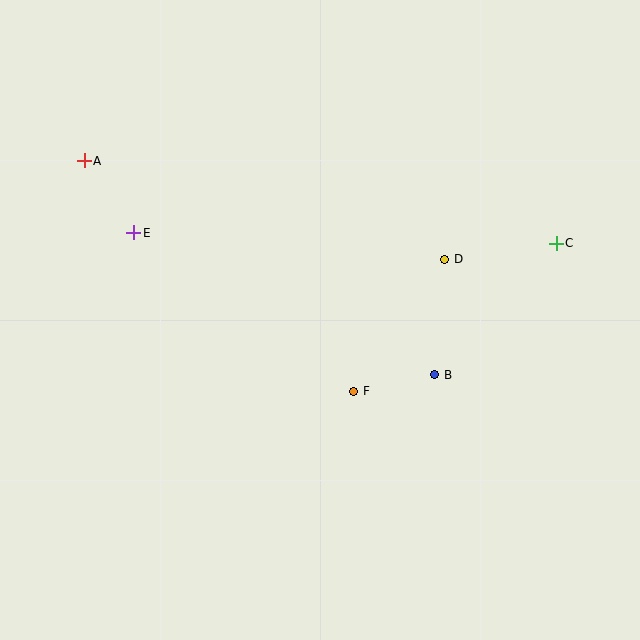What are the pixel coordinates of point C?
Point C is at (556, 243).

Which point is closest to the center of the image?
Point F at (354, 391) is closest to the center.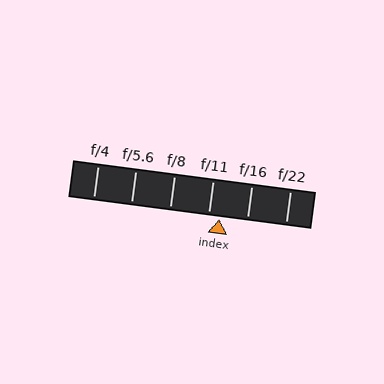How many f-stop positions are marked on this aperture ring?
There are 6 f-stop positions marked.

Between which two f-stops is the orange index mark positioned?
The index mark is between f/11 and f/16.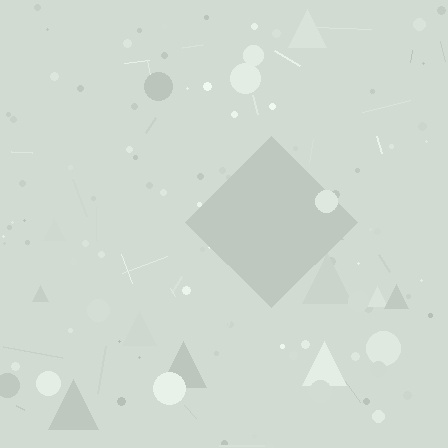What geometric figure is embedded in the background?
A diamond is embedded in the background.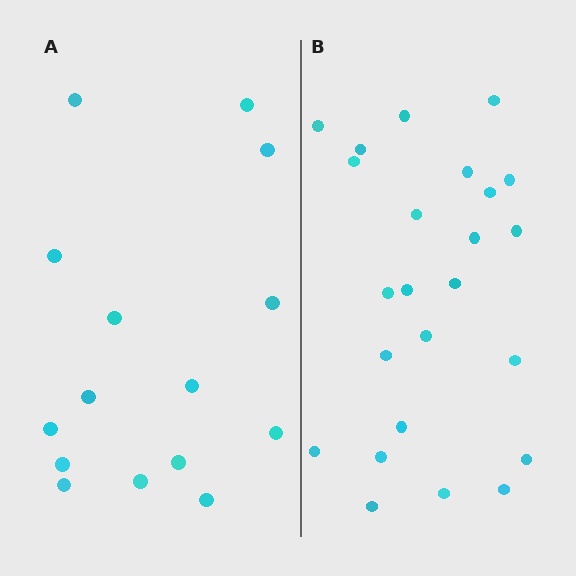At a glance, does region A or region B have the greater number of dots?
Region B (the right region) has more dots.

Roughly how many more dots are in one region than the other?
Region B has roughly 8 or so more dots than region A.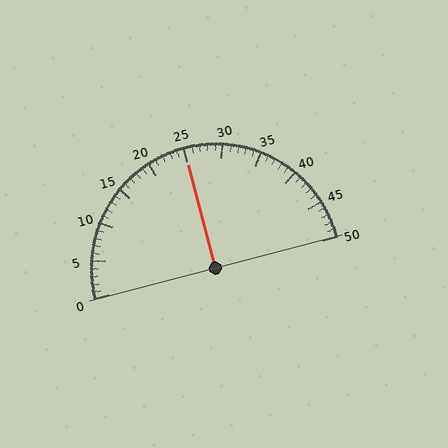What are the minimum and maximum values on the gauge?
The gauge ranges from 0 to 50.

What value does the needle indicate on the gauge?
The needle indicates approximately 25.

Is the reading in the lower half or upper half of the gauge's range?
The reading is in the upper half of the range (0 to 50).